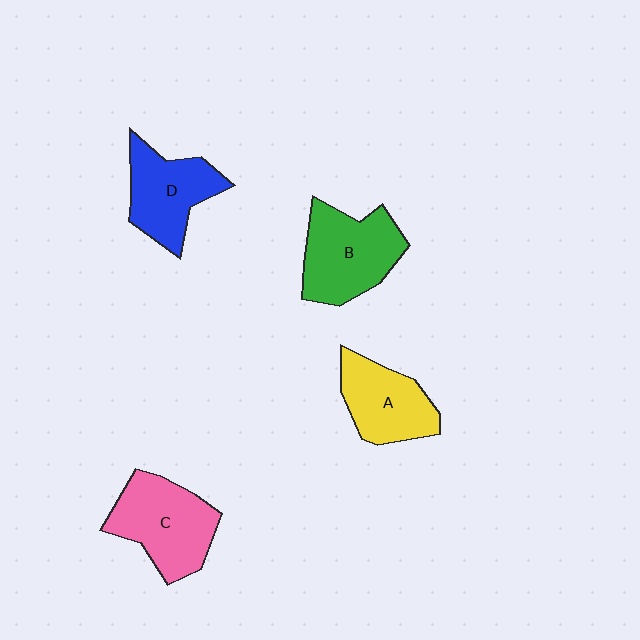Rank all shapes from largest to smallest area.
From largest to smallest: B (green), C (pink), D (blue), A (yellow).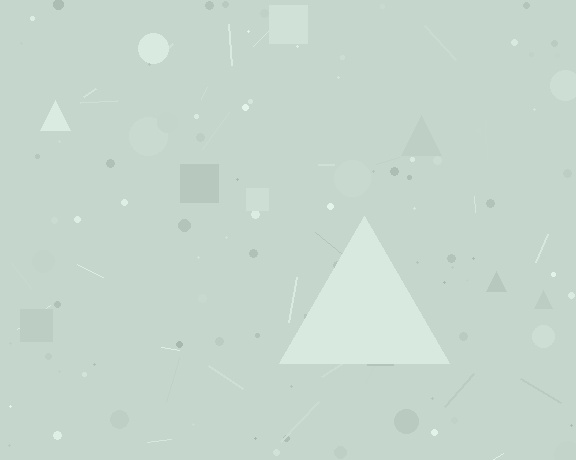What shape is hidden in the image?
A triangle is hidden in the image.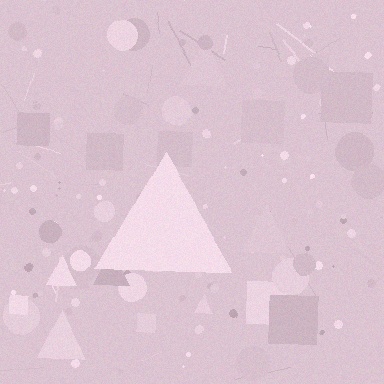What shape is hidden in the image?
A triangle is hidden in the image.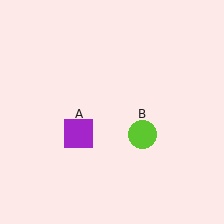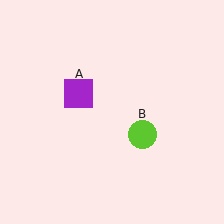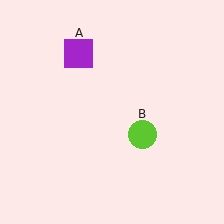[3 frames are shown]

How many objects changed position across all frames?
1 object changed position: purple square (object A).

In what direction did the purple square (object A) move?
The purple square (object A) moved up.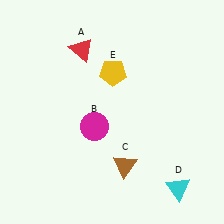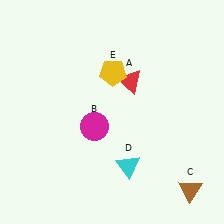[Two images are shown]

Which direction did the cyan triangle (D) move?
The cyan triangle (D) moved left.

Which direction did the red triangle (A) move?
The red triangle (A) moved right.